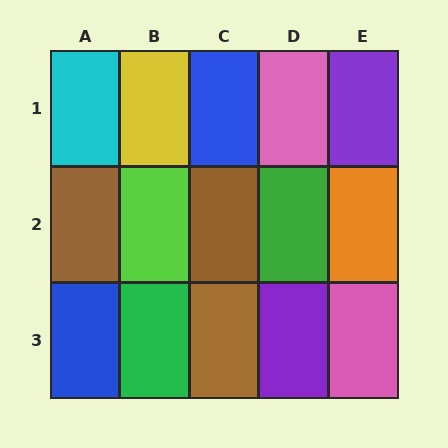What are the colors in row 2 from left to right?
Brown, lime, brown, green, orange.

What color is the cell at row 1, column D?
Pink.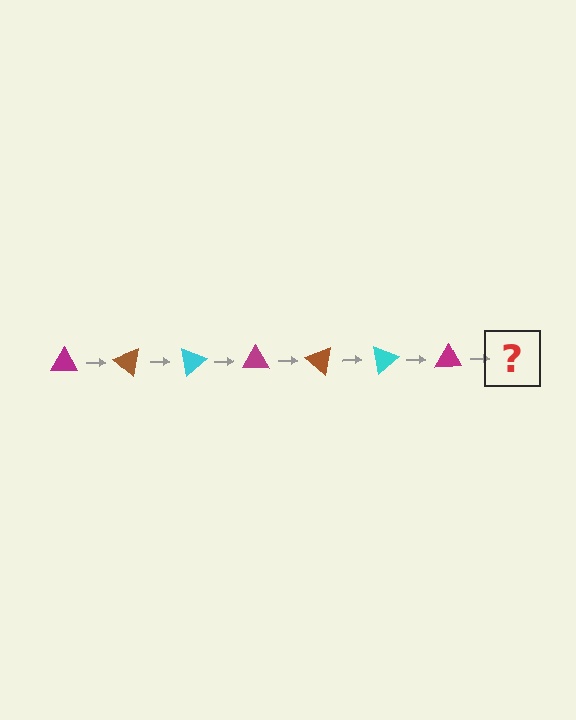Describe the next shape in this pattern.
It should be a brown triangle, rotated 280 degrees from the start.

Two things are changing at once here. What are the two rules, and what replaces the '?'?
The two rules are that it rotates 40 degrees each step and the color cycles through magenta, brown, and cyan. The '?' should be a brown triangle, rotated 280 degrees from the start.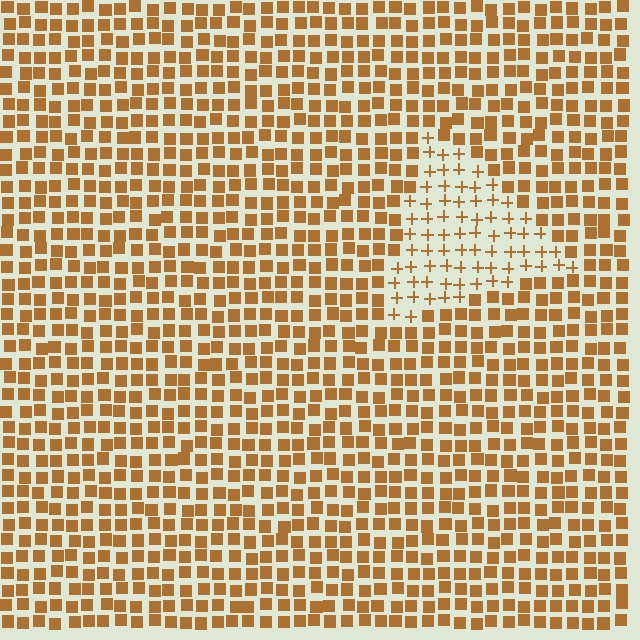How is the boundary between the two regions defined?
The boundary is defined by a change in element shape: plus signs inside vs. squares outside. All elements share the same color and spacing.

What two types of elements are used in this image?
The image uses plus signs inside the triangle region and squares outside it.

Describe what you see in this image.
The image is filled with small brown elements arranged in a uniform grid. A triangle-shaped region contains plus signs, while the surrounding area contains squares. The boundary is defined purely by the change in element shape.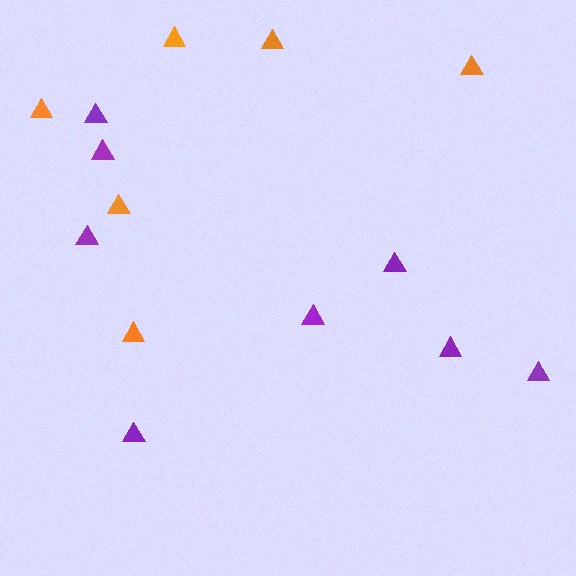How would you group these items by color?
There are 2 groups: one group of orange triangles (6) and one group of purple triangles (8).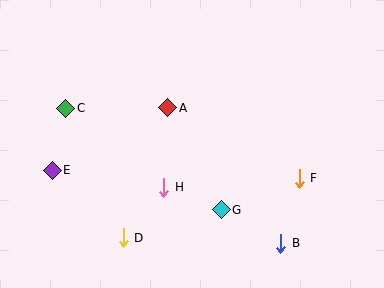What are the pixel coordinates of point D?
Point D is at (123, 238).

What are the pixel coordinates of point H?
Point H is at (164, 187).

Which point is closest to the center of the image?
Point A at (168, 108) is closest to the center.